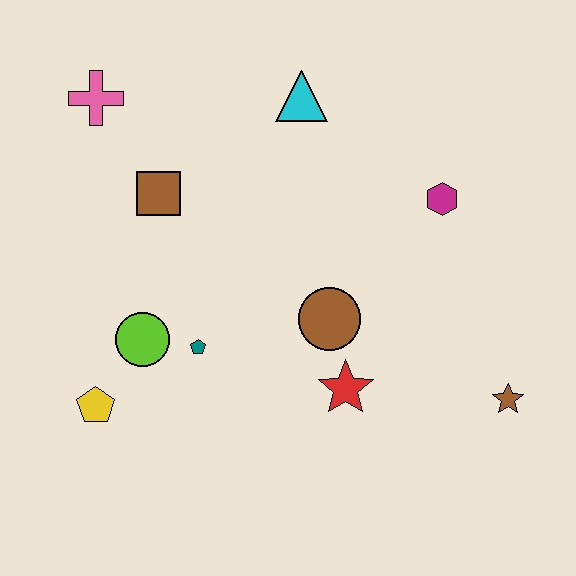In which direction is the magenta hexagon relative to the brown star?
The magenta hexagon is above the brown star.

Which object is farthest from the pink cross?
The brown star is farthest from the pink cross.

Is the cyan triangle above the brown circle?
Yes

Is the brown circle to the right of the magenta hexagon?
No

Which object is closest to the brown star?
The red star is closest to the brown star.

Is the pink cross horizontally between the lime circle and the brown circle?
No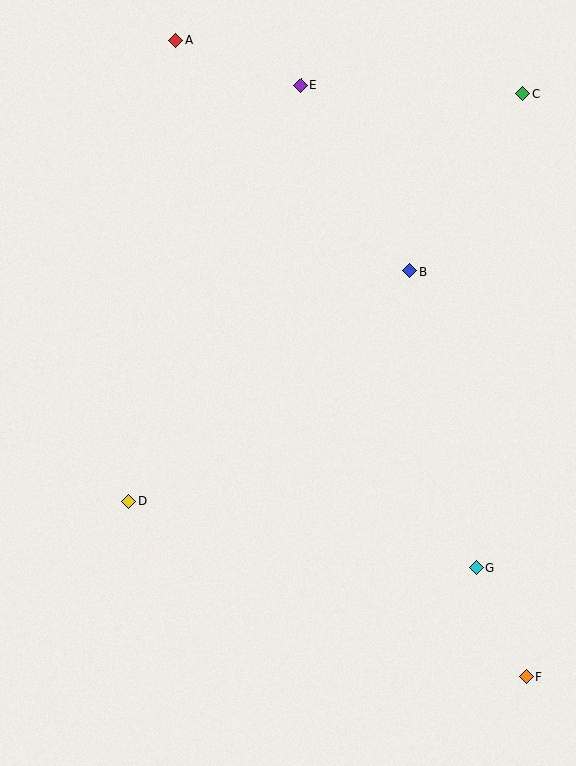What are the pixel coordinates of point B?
Point B is at (410, 271).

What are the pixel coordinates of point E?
Point E is at (301, 86).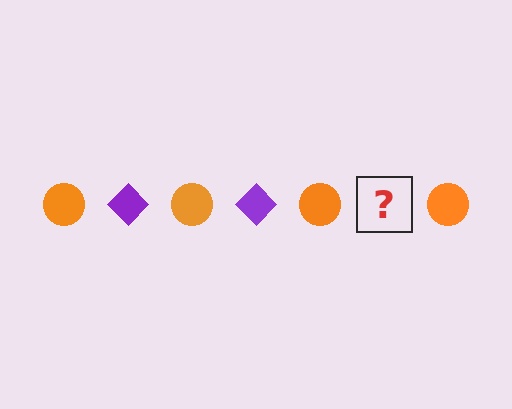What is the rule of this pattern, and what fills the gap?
The rule is that the pattern alternates between orange circle and purple diamond. The gap should be filled with a purple diamond.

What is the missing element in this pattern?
The missing element is a purple diamond.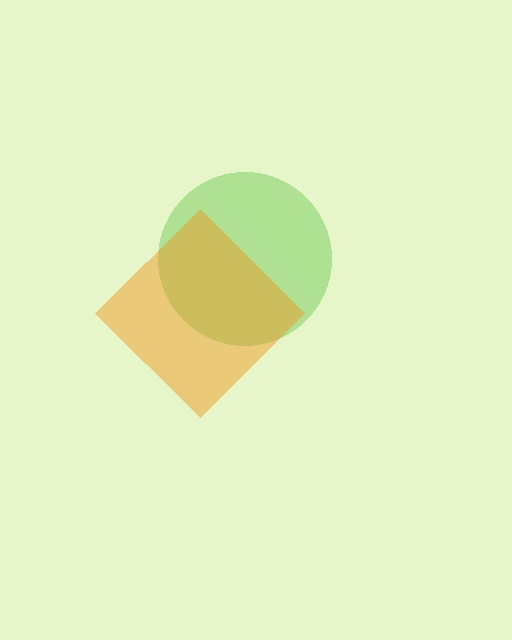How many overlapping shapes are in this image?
There are 2 overlapping shapes in the image.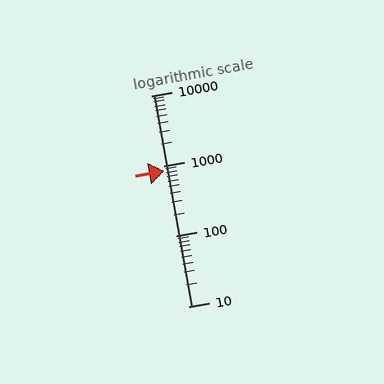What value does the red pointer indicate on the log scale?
The pointer indicates approximately 840.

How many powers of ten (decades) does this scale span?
The scale spans 3 decades, from 10 to 10000.